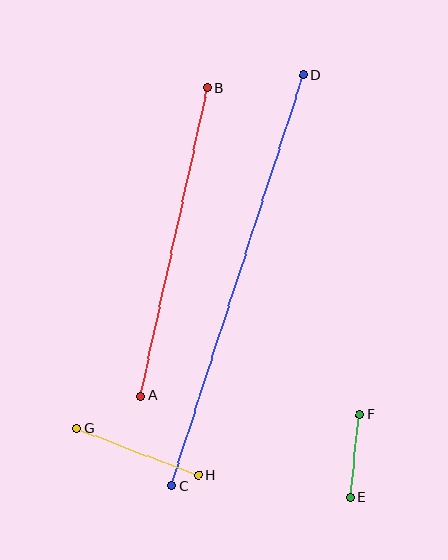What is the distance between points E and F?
The distance is approximately 83 pixels.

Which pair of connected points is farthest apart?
Points C and D are farthest apart.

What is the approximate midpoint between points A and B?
The midpoint is at approximately (174, 242) pixels.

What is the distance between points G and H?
The distance is approximately 130 pixels.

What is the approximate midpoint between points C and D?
The midpoint is at approximately (238, 280) pixels.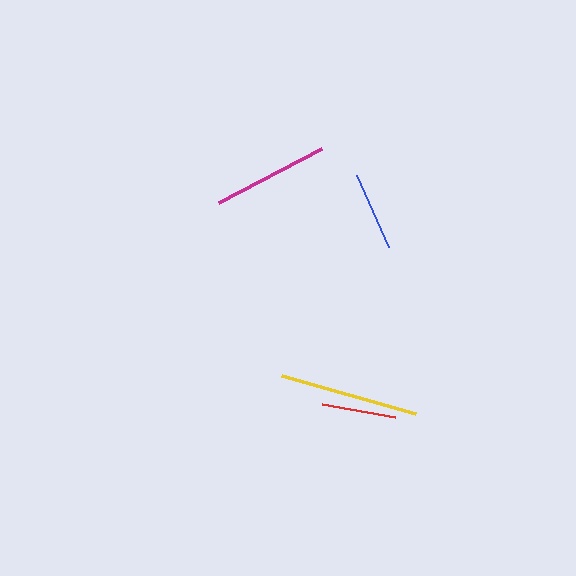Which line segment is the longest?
The yellow line is the longest at approximately 139 pixels.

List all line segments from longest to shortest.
From longest to shortest: yellow, magenta, blue, red.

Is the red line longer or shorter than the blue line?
The blue line is longer than the red line.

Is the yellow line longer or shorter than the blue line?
The yellow line is longer than the blue line.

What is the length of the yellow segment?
The yellow segment is approximately 139 pixels long.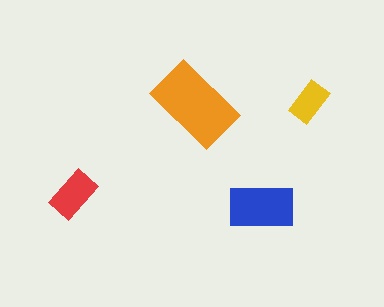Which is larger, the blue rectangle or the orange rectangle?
The orange one.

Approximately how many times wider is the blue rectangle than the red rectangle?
About 1.5 times wider.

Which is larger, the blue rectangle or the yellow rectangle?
The blue one.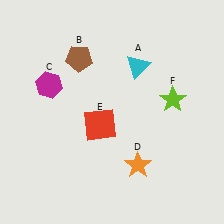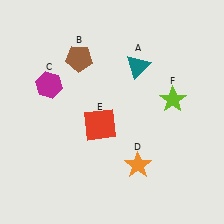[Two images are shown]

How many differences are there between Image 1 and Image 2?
There is 1 difference between the two images.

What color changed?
The triangle (A) changed from cyan in Image 1 to teal in Image 2.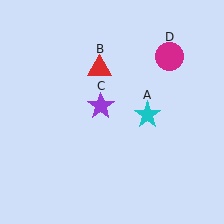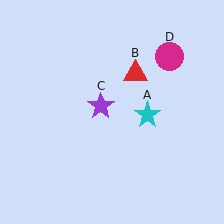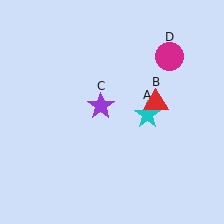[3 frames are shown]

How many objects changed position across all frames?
1 object changed position: red triangle (object B).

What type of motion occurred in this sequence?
The red triangle (object B) rotated clockwise around the center of the scene.